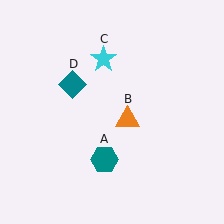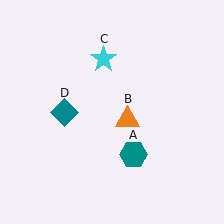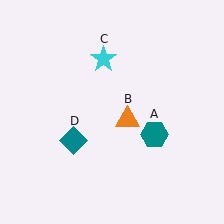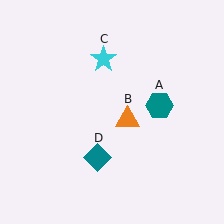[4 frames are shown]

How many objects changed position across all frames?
2 objects changed position: teal hexagon (object A), teal diamond (object D).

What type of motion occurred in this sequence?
The teal hexagon (object A), teal diamond (object D) rotated counterclockwise around the center of the scene.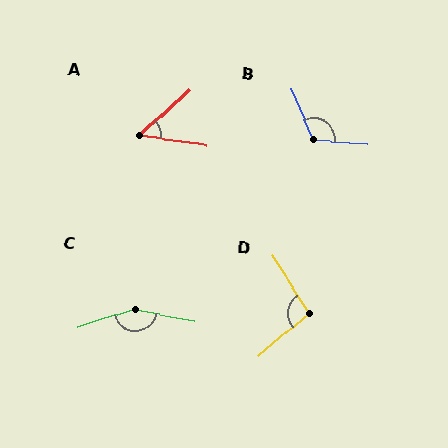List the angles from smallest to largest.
A (51°), D (97°), B (118°), C (151°).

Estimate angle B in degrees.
Approximately 118 degrees.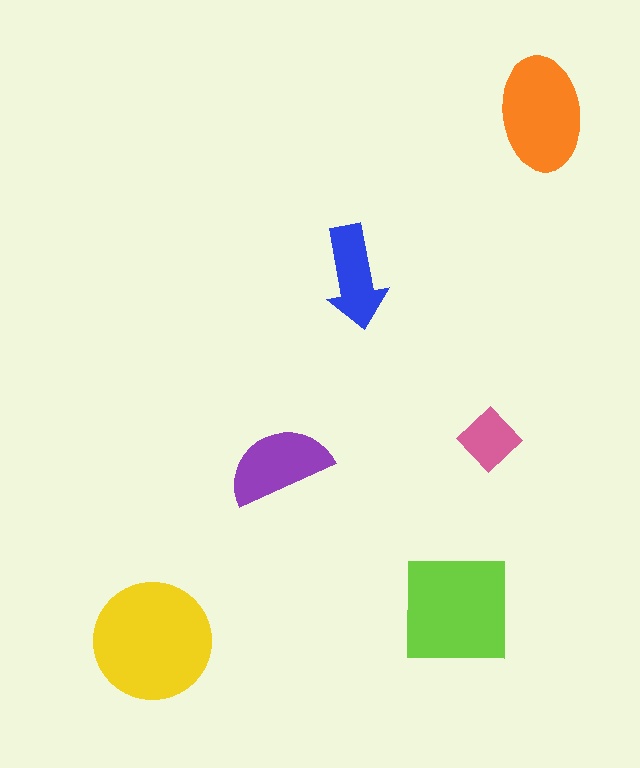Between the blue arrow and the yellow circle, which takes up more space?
The yellow circle.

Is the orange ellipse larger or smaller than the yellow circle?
Smaller.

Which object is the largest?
The yellow circle.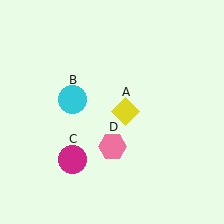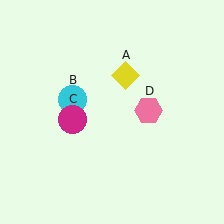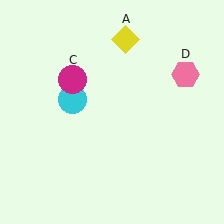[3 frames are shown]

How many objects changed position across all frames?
3 objects changed position: yellow diamond (object A), magenta circle (object C), pink hexagon (object D).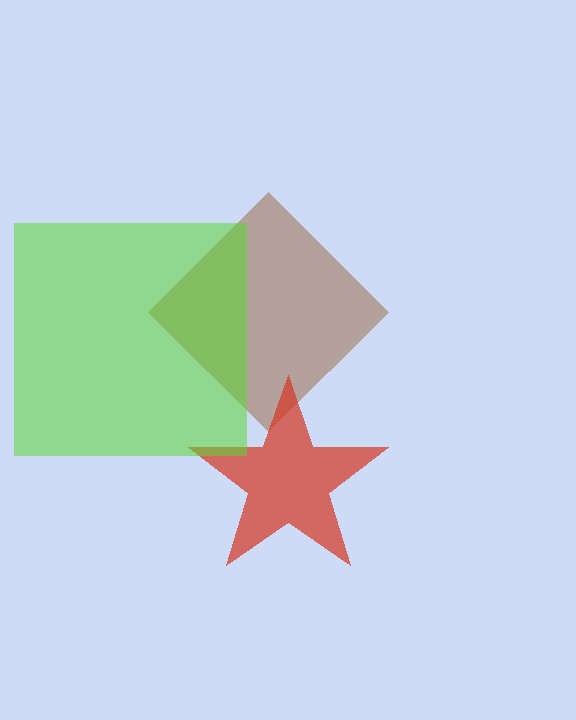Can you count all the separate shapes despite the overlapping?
Yes, there are 3 separate shapes.